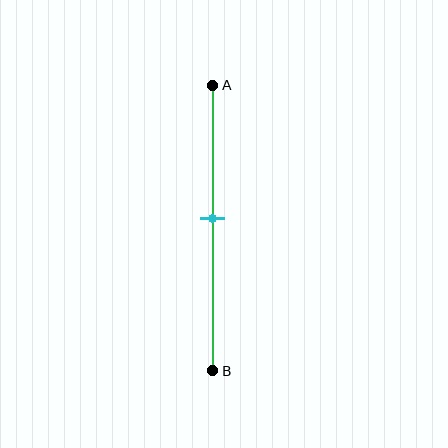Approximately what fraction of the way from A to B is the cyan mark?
The cyan mark is approximately 45% of the way from A to B.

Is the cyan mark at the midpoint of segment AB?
No, the mark is at about 45% from A, not at the 50% midpoint.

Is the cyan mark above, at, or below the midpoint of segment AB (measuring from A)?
The cyan mark is above the midpoint of segment AB.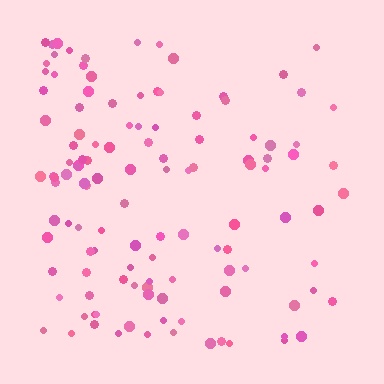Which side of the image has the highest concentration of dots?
The left.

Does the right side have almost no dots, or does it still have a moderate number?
Still a moderate number, just noticeably fewer than the left.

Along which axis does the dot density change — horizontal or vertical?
Horizontal.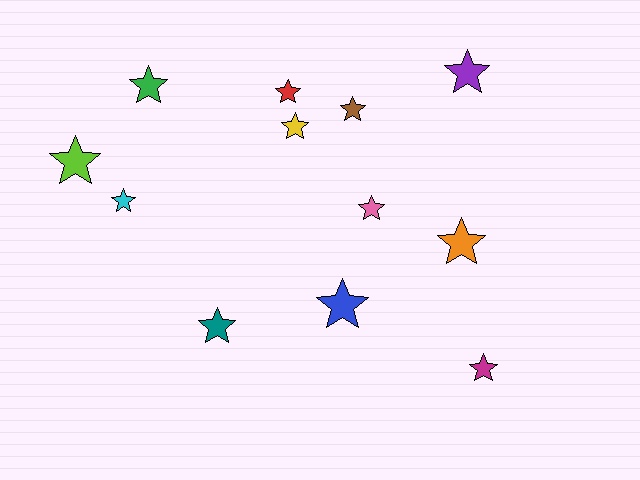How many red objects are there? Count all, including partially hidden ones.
There is 1 red object.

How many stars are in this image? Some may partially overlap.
There are 12 stars.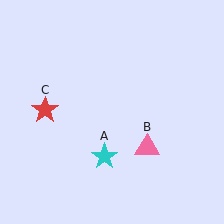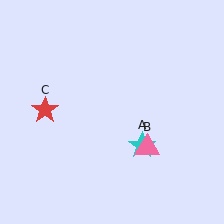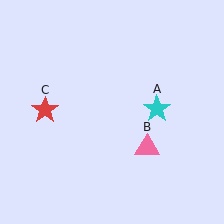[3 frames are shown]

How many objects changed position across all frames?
1 object changed position: cyan star (object A).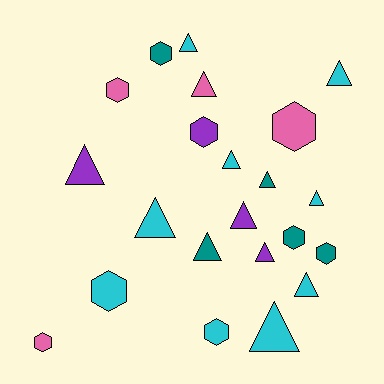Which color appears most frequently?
Cyan, with 9 objects.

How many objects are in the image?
There are 22 objects.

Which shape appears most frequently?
Triangle, with 13 objects.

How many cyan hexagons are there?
There are 2 cyan hexagons.